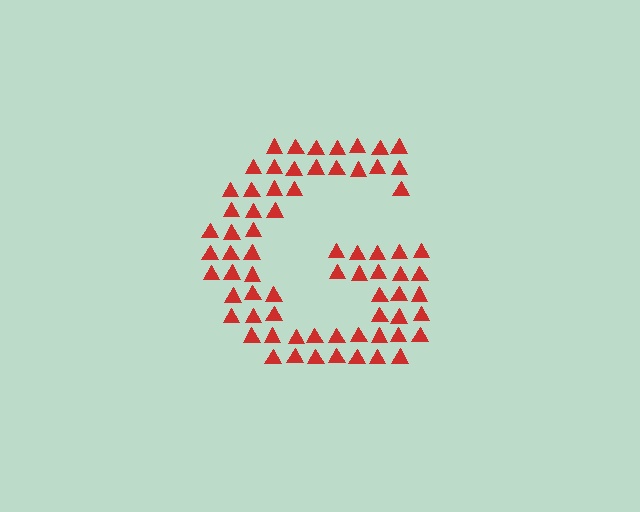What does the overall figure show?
The overall figure shows the letter G.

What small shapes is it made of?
It is made of small triangles.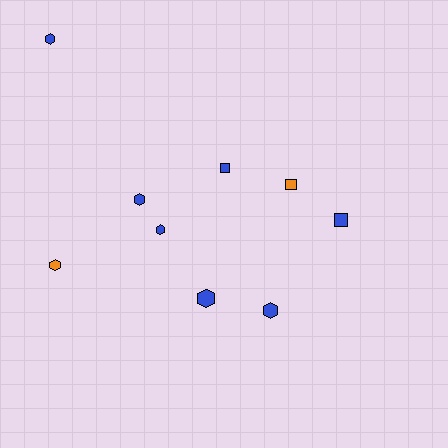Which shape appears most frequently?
Hexagon, with 6 objects.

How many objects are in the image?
There are 9 objects.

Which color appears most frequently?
Blue, with 7 objects.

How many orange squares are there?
There is 1 orange square.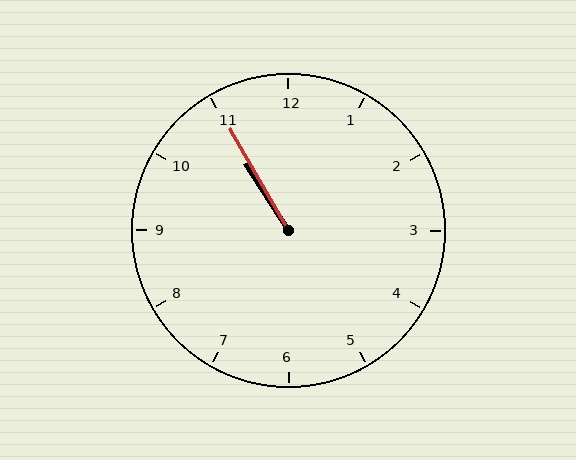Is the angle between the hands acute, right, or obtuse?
It is acute.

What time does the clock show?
10:55.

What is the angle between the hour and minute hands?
Approximately 2 degrees.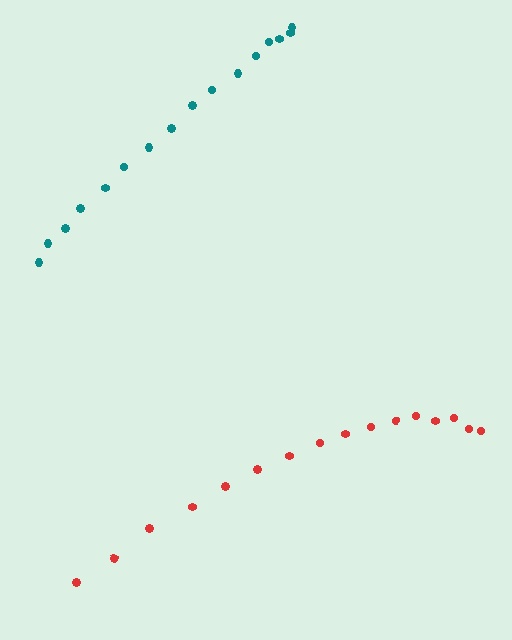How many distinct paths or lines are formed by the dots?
There are 2 distinct paths.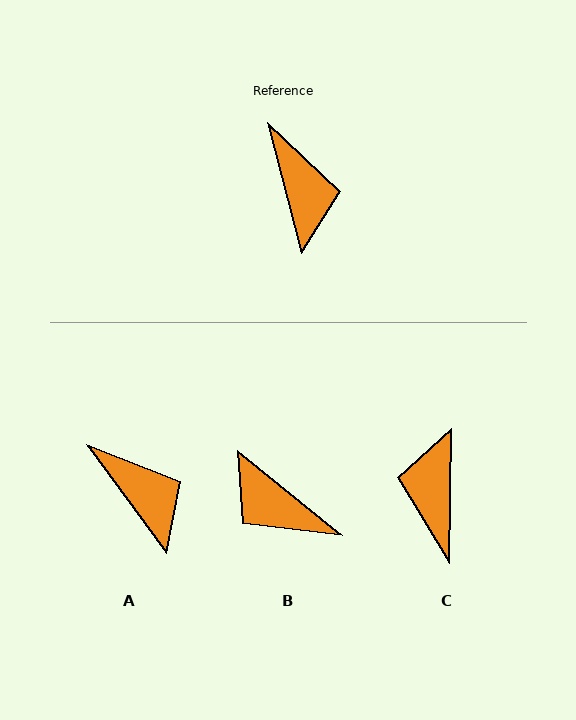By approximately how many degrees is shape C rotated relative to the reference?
Approximately 164 degrees counter-clockwise.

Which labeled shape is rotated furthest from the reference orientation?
C, about 164 degrees away.